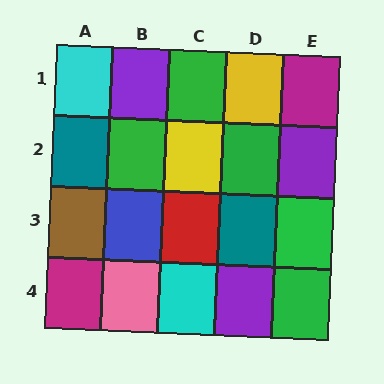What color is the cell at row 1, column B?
Purple.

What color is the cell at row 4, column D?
Purple.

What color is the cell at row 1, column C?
Green.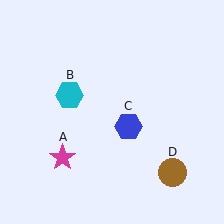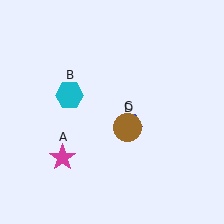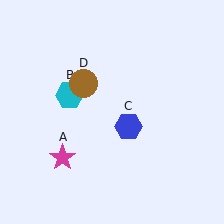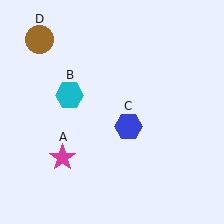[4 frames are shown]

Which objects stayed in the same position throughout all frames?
Magenta star (object A) and cyan hexagon (object B) and blue hexagon (object C) remained stationary.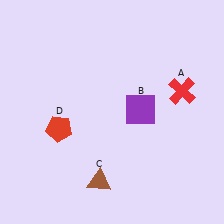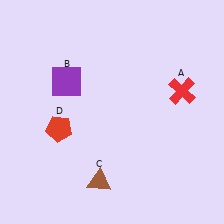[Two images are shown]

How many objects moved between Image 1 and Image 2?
1 object moved between the two images.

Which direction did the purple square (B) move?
The purple square (B) moved left.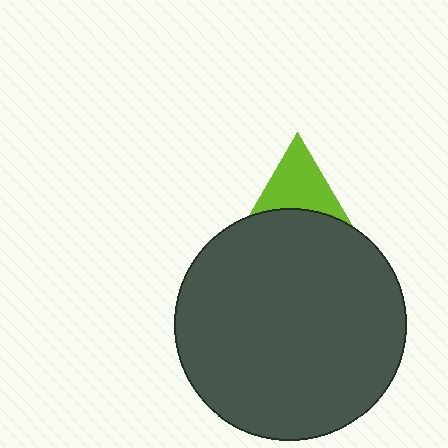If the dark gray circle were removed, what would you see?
You would see the complete lime triangle.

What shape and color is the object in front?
The object in front is a dark gray circle.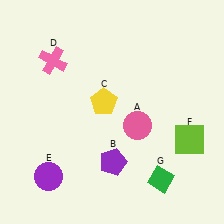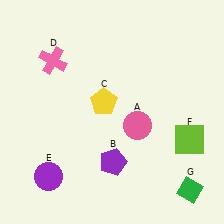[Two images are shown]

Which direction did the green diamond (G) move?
The green diamond (G) moved right.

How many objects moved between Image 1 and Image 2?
1 object moved between the two images.